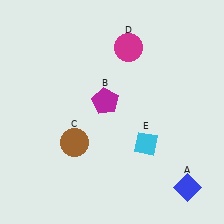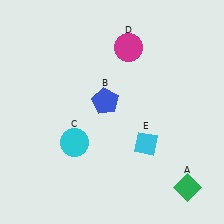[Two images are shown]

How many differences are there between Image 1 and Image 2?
There are 3 differences between the two images.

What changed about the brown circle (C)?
In Image 1, C is brown. In Image 2, it changed to cyan.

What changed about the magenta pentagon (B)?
In Image 1, B is magenta. In Image 2, it changed to blue.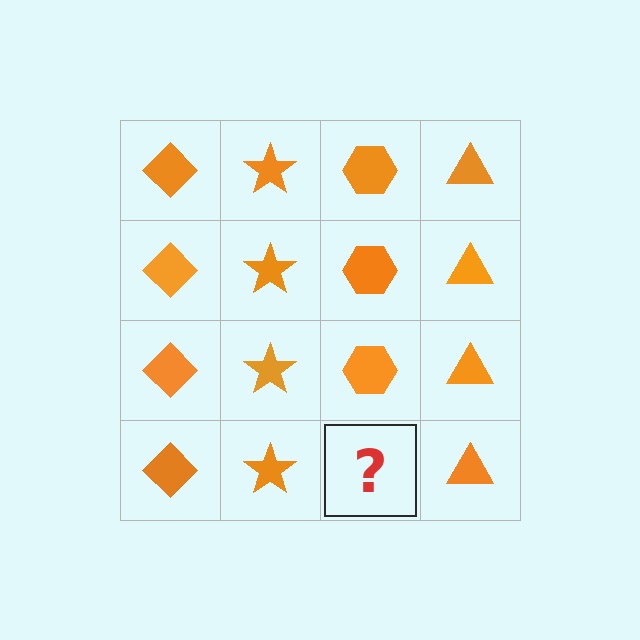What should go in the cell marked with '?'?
The missing cell should contain an orange hexagon.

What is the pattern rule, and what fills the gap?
The rule is that each column has a consistent shape. The gap should be filled with an orange hexagon.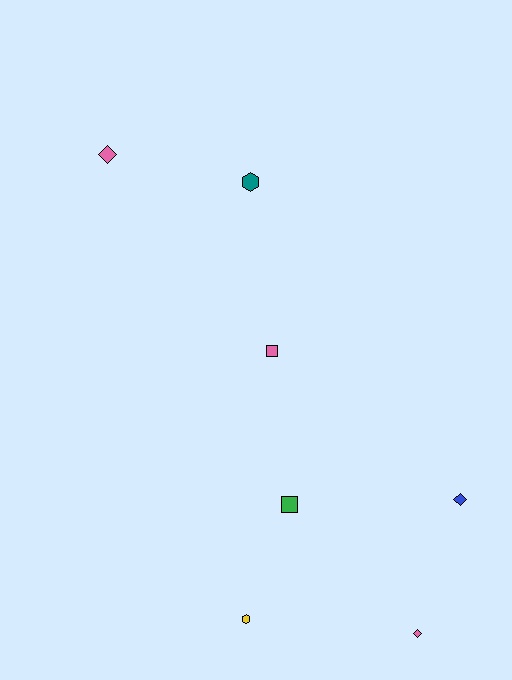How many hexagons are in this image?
There are 2 hexagons.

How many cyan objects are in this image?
There are no cyan objects.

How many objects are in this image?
There are 7 objects.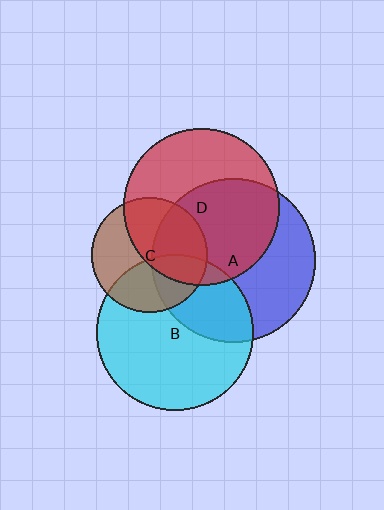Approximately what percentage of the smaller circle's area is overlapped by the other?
Approximately 50%.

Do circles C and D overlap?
Yes.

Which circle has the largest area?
Circle A (blue).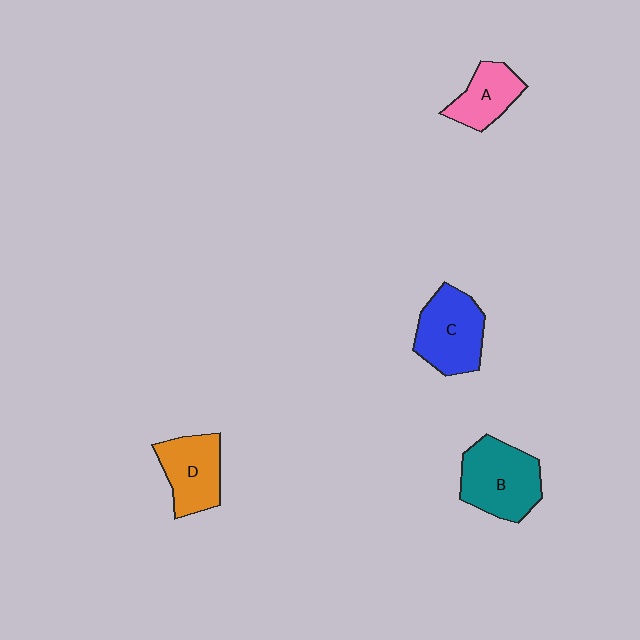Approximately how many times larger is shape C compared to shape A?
Approximately 1.5 times.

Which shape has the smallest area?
Shape A (pink).